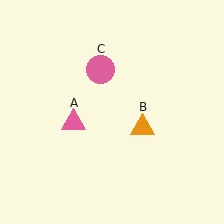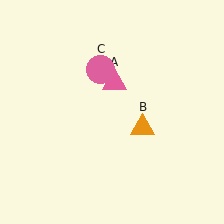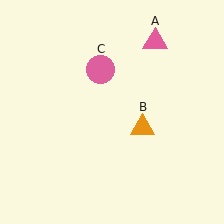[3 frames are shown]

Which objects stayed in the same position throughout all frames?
Orange triangle (object B) and pink circle (object C) remained stationary.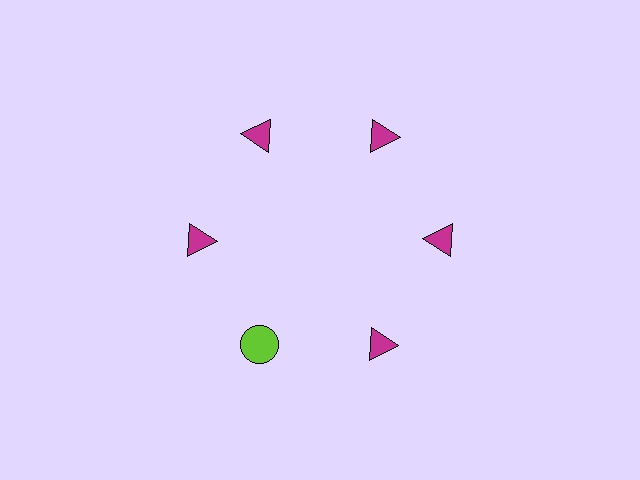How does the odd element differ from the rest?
It differs in both color (lime instead of magenta) and shape (circle instead of triangle).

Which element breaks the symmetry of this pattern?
The lime circle at roughly the 7 o'clock position breaks the symmetry. All other shapes are magenta triangles.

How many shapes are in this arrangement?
There are 6 shapes arranged in a ring pattern.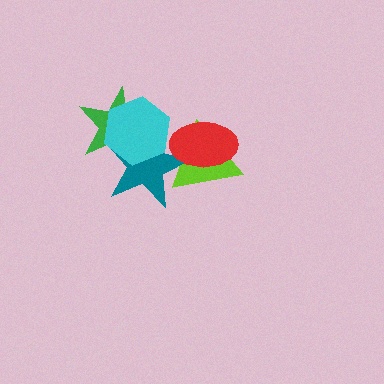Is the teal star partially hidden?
Yes, it is partially covered by another shape.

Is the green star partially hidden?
Yes, it is partially covered by another shape.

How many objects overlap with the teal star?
4 objects overlap with the teal star.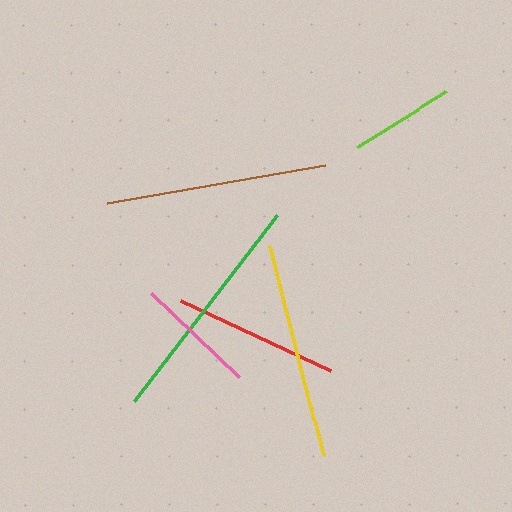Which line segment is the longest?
The green line is the longest at approximately 235 pixels.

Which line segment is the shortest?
The lime line is the shortest at approximately 105 pixels.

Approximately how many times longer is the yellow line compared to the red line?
The yellow line is approximately 1.3 times the length of the red line.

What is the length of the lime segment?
The lime segment is approximately 105 pixels long.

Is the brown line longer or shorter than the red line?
The brown line is longer than the red line.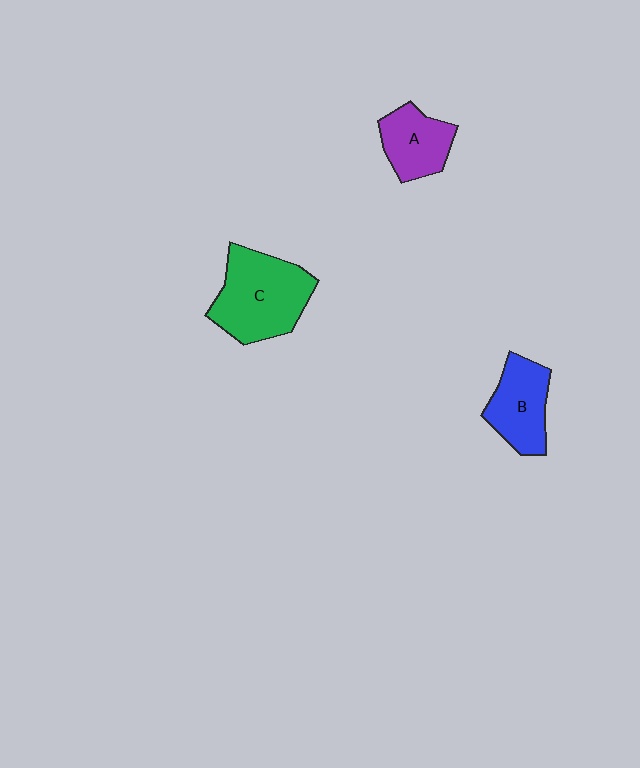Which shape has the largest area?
Shape C (green).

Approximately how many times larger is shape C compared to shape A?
Approximately 1.7 times.